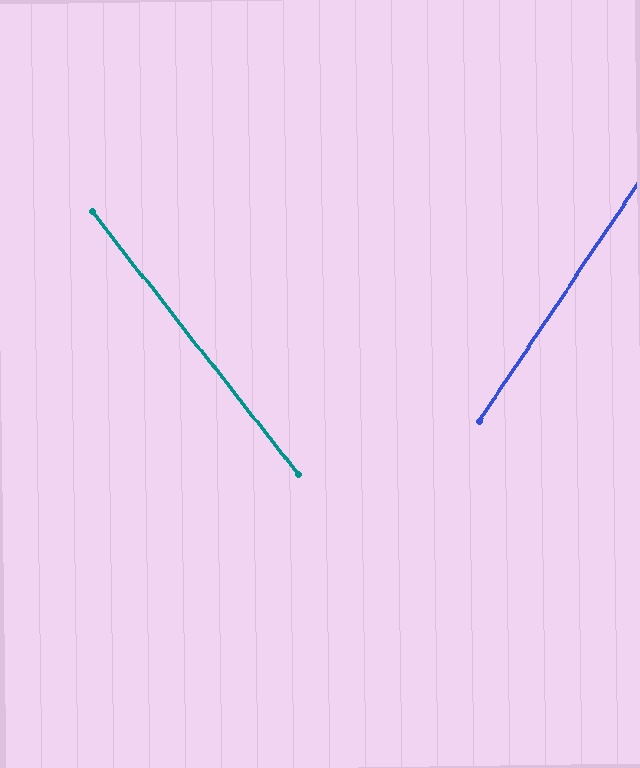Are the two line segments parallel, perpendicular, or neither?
Neither parallel nor perpendicular — they differ by about 72°.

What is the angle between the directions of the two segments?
Approximately 72 degrees.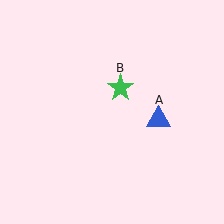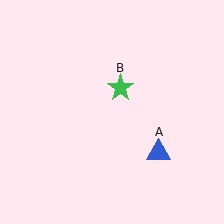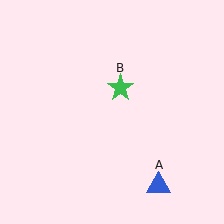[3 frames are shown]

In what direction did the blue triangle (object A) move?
The blue triangle (object A) moved down.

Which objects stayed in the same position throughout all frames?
Green star (object B) remained stationary.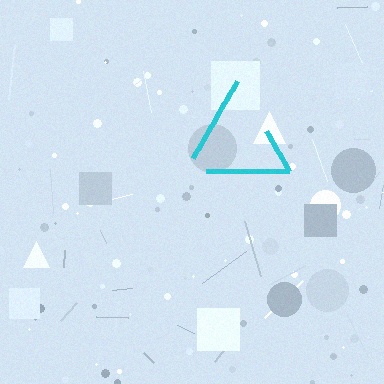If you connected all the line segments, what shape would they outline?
They would outline a triangle.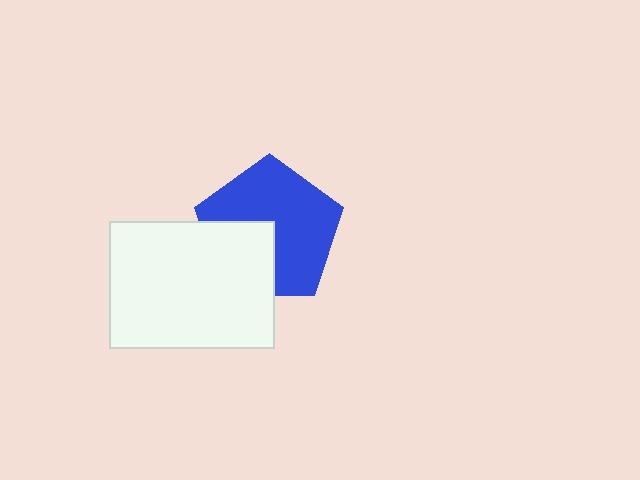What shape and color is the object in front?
The object in front is a white rectangle.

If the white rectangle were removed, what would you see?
You would see the complete blue pentagon.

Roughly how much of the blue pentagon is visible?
Most of it is visible (roughly 68%).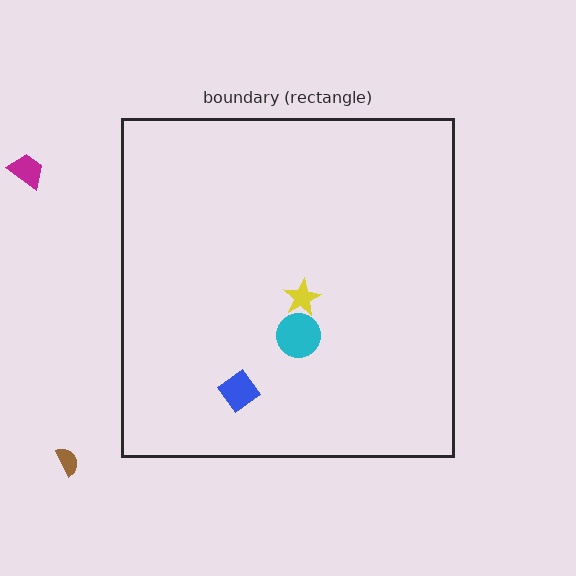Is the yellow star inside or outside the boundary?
Inside.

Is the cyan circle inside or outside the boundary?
Inside.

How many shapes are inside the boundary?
3 inside, 2 outside.